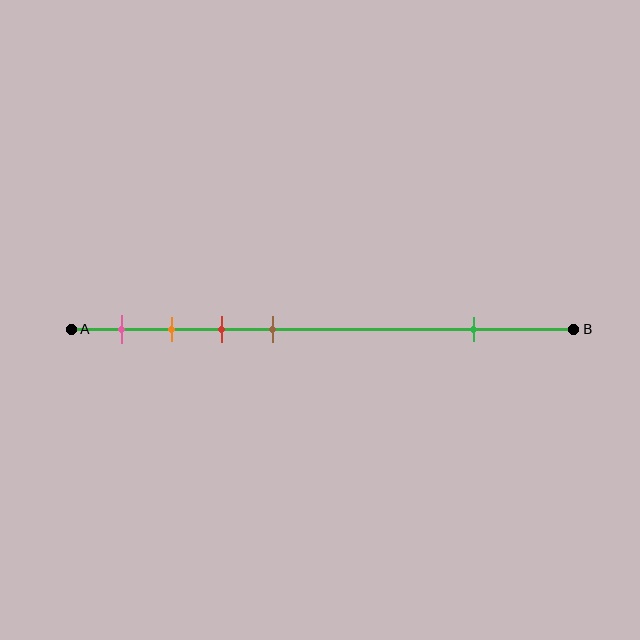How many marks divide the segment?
There are 5 marks dividing the segment.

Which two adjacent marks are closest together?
The orange and red marks are the closest adjacent pair.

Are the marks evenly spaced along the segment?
No, the marks are not evenly spaced.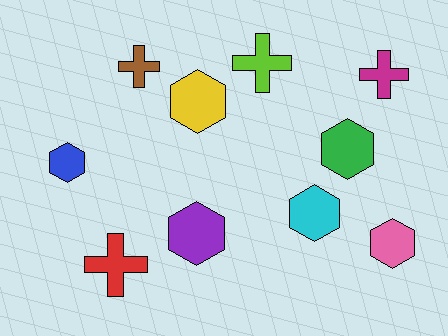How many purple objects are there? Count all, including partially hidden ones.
There is 1 purple object.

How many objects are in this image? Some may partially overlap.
There are 10 objects.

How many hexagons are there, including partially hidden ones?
There are 6 hexagons.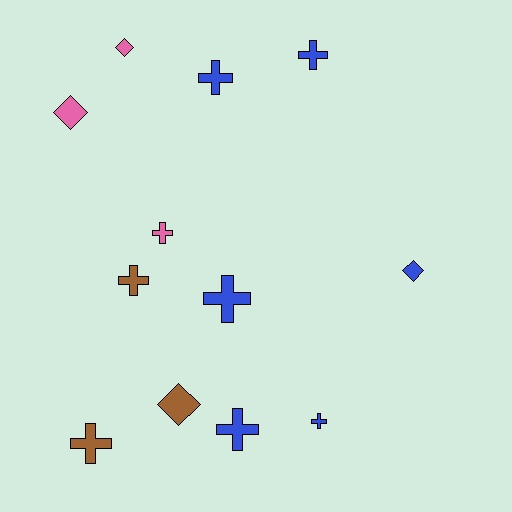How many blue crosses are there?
There are 5 blue crosses.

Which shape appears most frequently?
Cross, with 8 objects.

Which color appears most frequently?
Blue, with 6 objects.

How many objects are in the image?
There are 12 objects.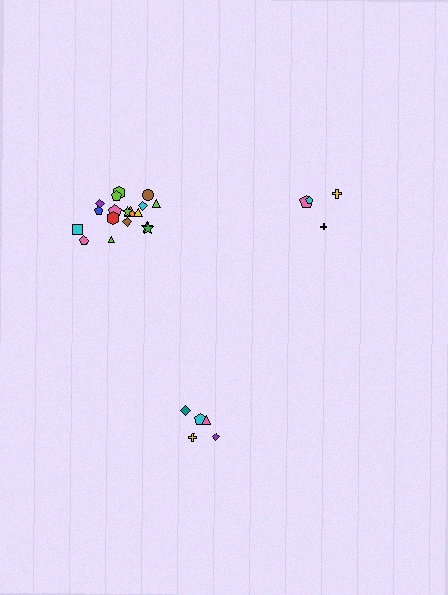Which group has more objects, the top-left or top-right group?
The top-left group.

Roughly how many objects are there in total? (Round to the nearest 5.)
Roughly 25 objects in total.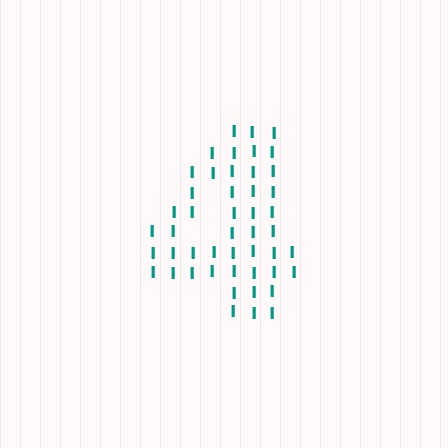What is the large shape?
The large shape is the digit 4.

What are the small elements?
The small elements are letter I's.